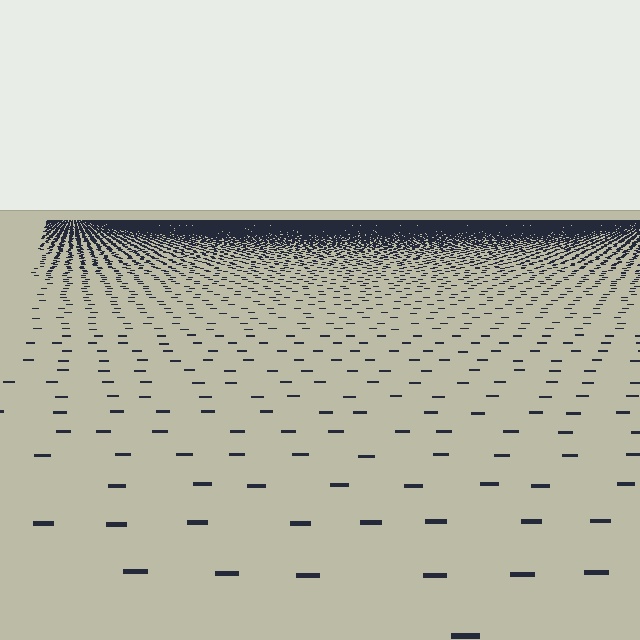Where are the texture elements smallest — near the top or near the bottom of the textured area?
Near the top.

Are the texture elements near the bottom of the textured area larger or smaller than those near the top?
Larger. Near the bottom, elements are closer to the viewer and appear at a bigger on-screen size.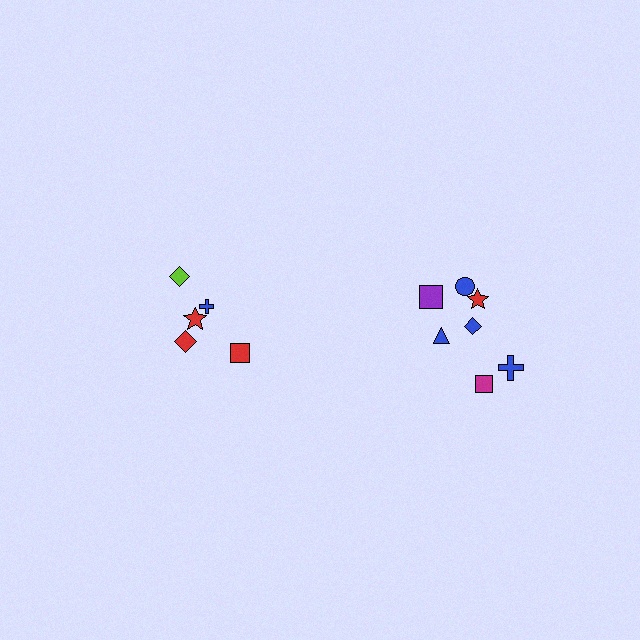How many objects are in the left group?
There are 5 objects.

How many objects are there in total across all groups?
There are 12 objects.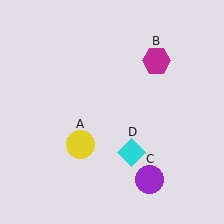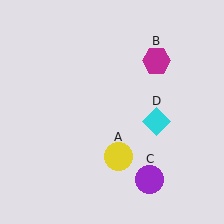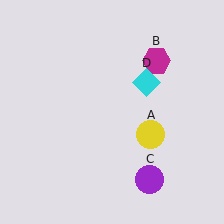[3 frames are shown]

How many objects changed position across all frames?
2 objects changed position: yellow circle (object A), cyan diamond (object D).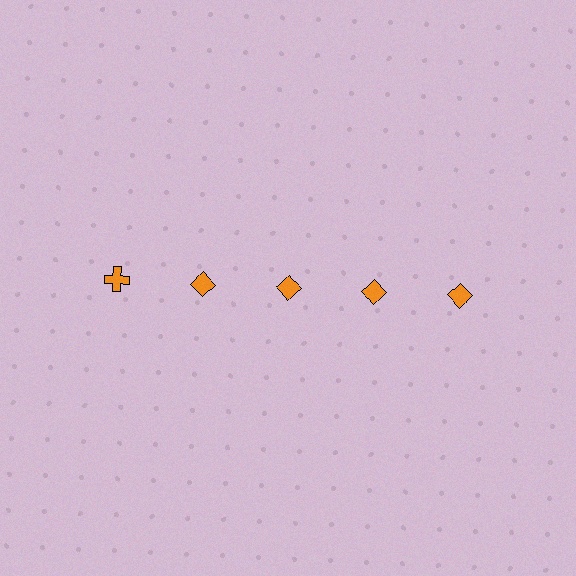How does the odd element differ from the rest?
It has a different shape: cross instead of diamond.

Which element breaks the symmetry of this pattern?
The orange cross in the top row, leftmost column breaks the symmetry. All other shapes are orange diamonds.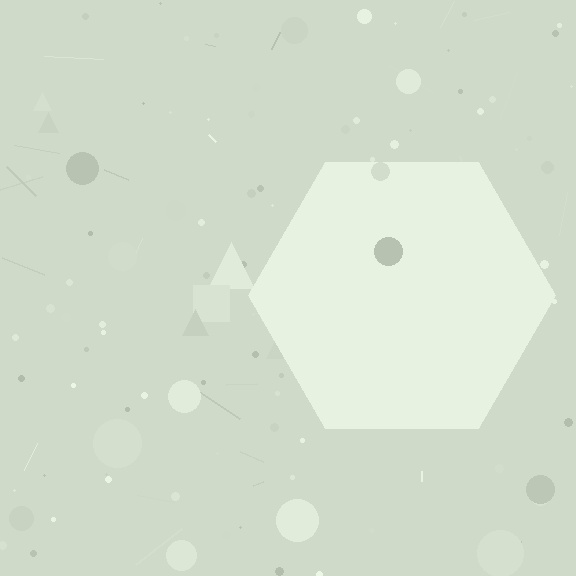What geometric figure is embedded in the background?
A hexagon is embedded in the background.